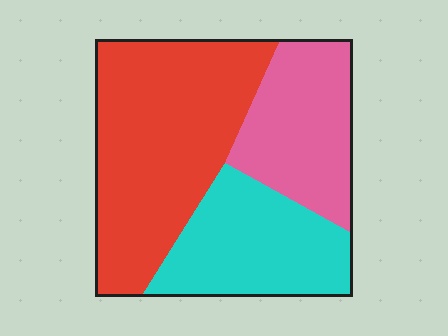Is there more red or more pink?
Red.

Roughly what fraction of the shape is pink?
Pink takes up about one quarter (1/4) of the shape.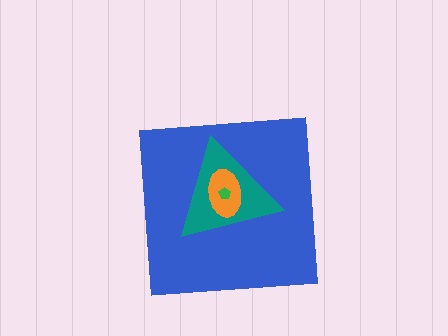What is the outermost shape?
The blue square.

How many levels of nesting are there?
4.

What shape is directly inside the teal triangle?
The orange ellipse.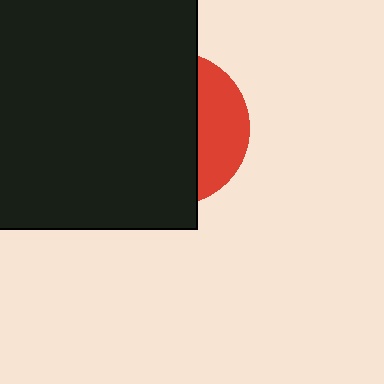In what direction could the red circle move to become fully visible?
The red circle could move right. That would shift it out from behind the black square entirely.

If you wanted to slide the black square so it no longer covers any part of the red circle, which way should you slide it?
Slide it left — that is the most direct way to separate the two shapes.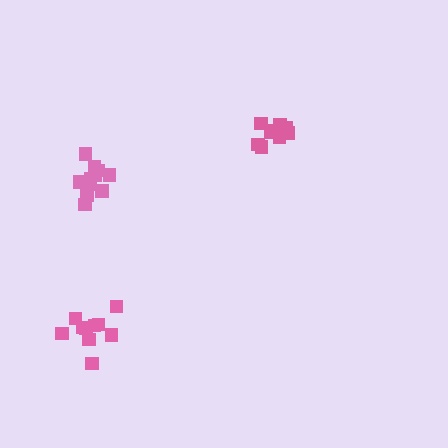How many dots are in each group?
Group 1: 12 dots, Group 2: 10 dots, Group 3: 9 dots (31 total).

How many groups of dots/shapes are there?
There are 3 groups.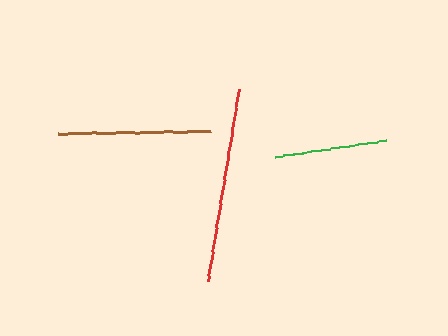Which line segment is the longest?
The red line is the longest at approximately 194 pixels.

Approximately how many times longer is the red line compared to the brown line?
The red line is approximately 1.3 times the length of the brown line.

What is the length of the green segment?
The green segment is approximately 113 pixels long.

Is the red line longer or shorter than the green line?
The red line is longer than the green line.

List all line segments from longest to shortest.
From longest to shortest: red, brown, green.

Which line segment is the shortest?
The green line is the shortest at approximately 113 pixels.